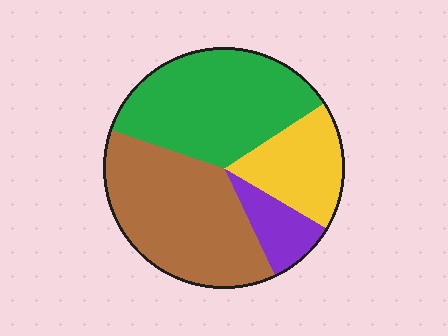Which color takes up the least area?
Purple, at roughly 10%.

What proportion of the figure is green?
Green takes up between a quarter and a half of the figure.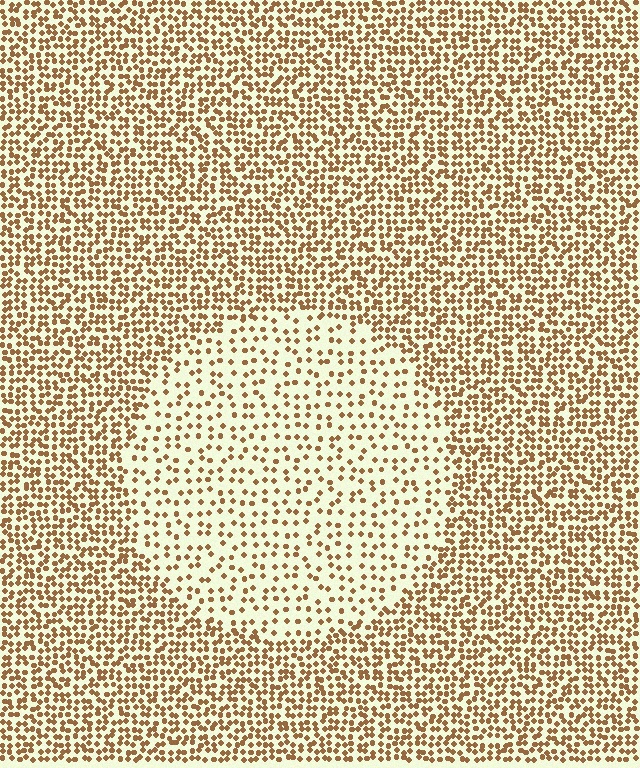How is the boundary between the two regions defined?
The boundary is defined by a change in element density (approximately 2.2x ratio). All elements are the same color, size, and shape.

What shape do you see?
I see a circle.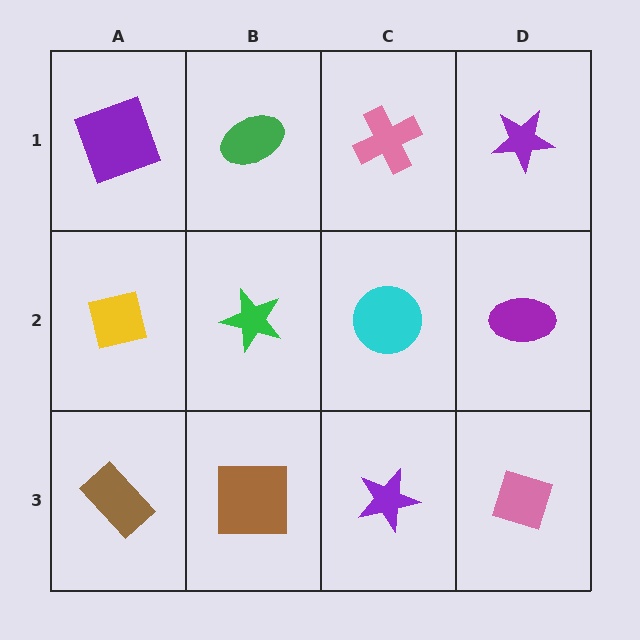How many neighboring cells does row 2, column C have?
4.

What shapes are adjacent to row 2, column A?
A purple square (row 1, column A), a brown rectangle (row 3, column A), a green star (row 2, column B).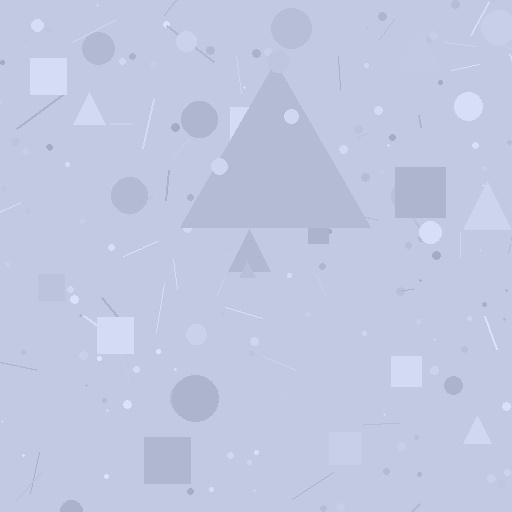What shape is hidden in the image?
A triangle is hidden in the image.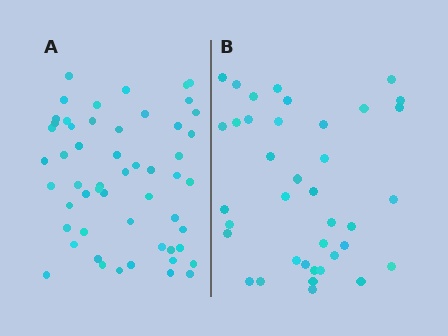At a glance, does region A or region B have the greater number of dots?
Region A (the left region) has more dots.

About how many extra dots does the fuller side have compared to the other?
Region A has approximately 15 more dots than region B.